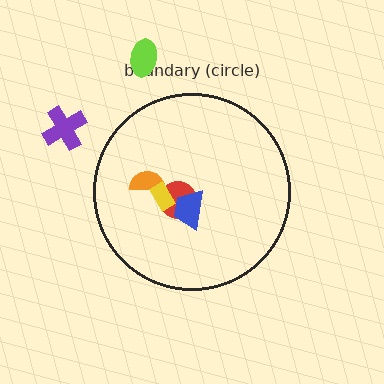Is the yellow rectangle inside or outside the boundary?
Inside.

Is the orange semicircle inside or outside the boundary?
Inside.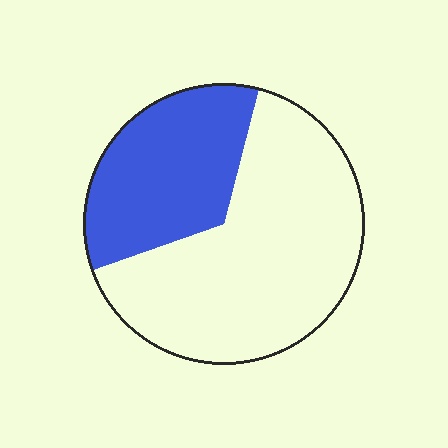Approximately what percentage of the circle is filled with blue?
Approximately 35%.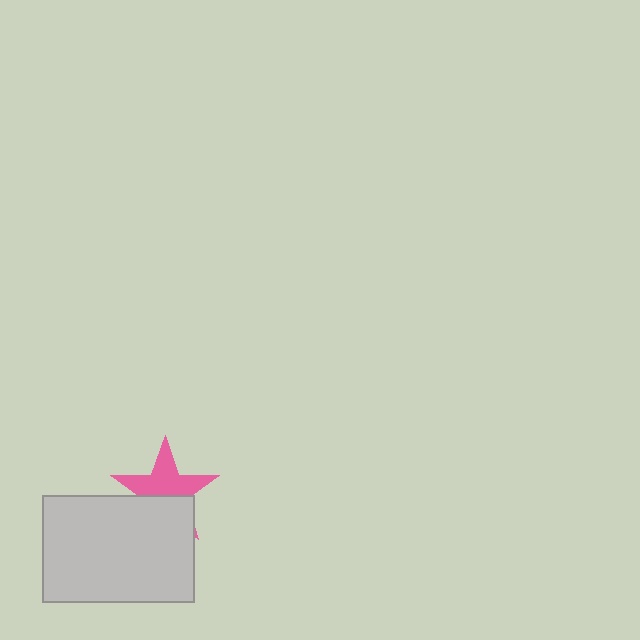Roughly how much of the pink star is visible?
About half of it is visible (roughly 58%).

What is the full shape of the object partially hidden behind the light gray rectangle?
The partially hidden object is a pink star.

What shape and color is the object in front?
The object in front is a light gray rectangle.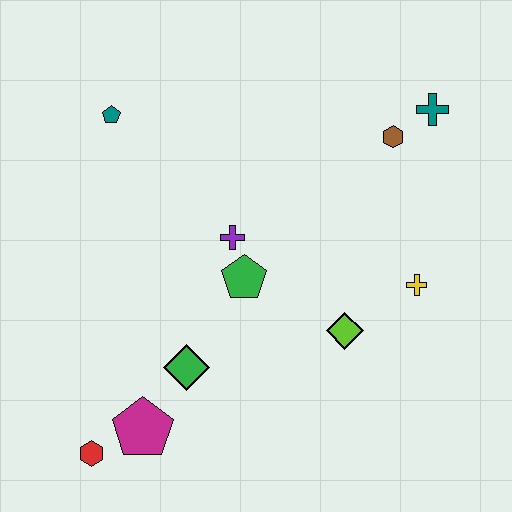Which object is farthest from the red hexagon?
The teal cross is farthest from the red hexagon.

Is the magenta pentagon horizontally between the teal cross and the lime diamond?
No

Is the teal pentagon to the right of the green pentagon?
No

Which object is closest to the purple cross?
The green pentagon is closest to the purple cross.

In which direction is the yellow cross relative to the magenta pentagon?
The yellow cross is to the right of the magenta pentagon.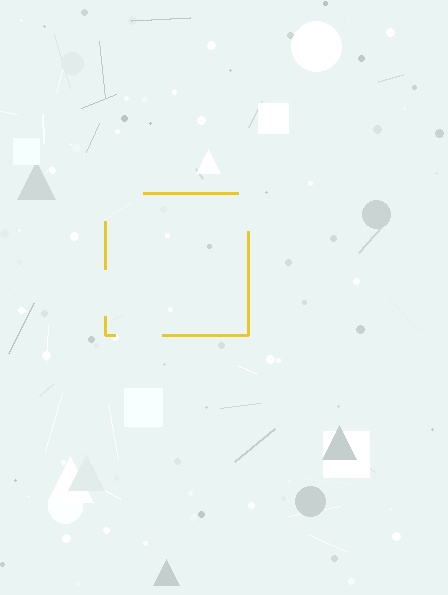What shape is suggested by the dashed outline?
The dashed outline suggests a square.